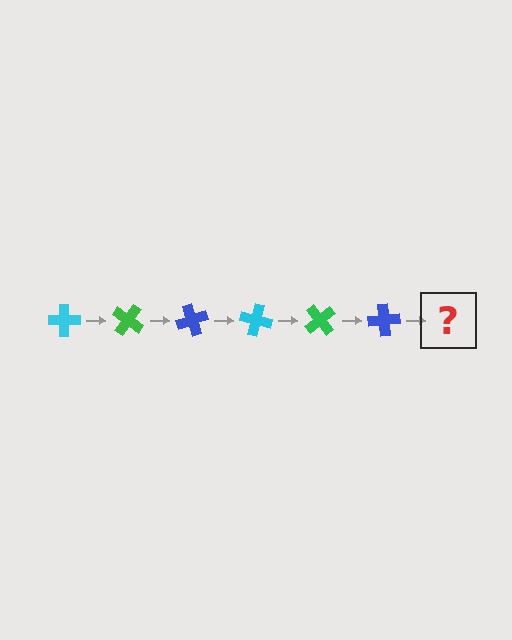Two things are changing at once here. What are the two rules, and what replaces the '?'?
The two rules are that it rotates 35 degrees each step and the color cycles through cyan, green, and blue. The '?' should be a cyan cross, rotated 210 degrees from the start.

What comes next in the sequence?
The next element should be a cyan cross, rotated 210 degrees from the start.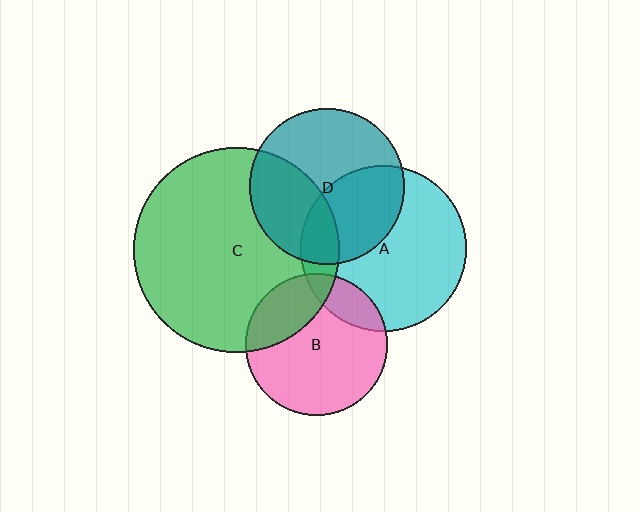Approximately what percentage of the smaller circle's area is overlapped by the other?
Approximately 15%.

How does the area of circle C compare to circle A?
Approximately 1.5 times.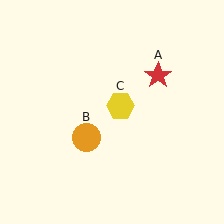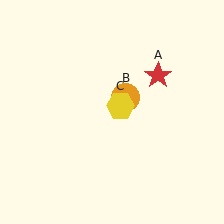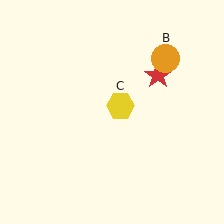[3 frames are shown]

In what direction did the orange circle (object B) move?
The orange circle (object B) moved up and to the right.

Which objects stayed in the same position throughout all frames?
Red star (object A) and yellow hexagon (object C) remained stationary.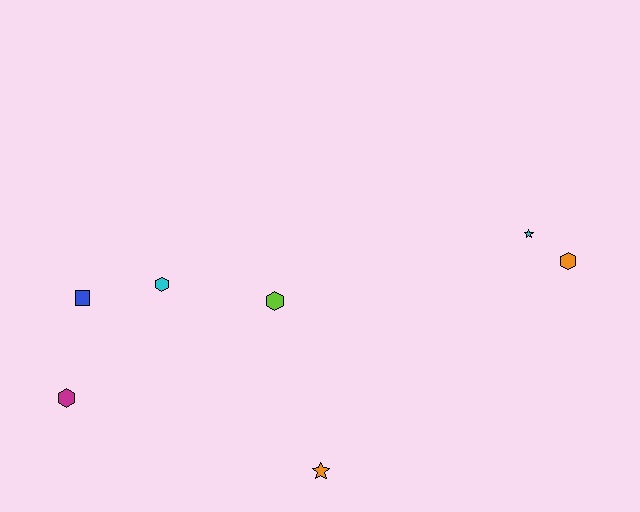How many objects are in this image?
There are 7 objects.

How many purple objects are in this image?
There are no purple objects.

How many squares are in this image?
There is 1 square.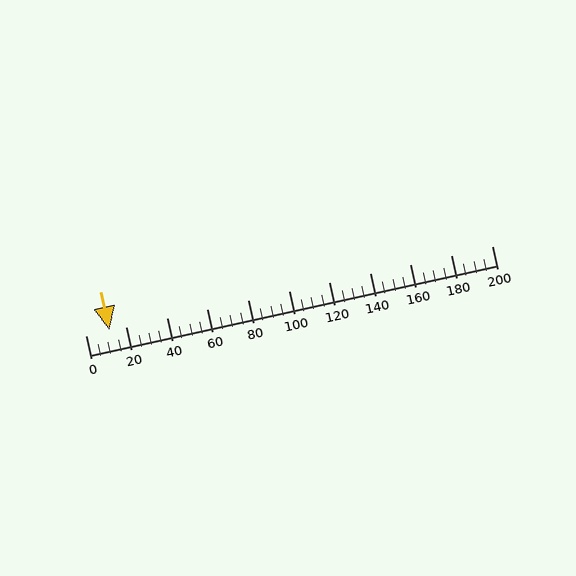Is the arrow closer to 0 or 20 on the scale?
The arrow is closer to 20.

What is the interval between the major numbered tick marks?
The major tick marks are spaced 20 units apart.